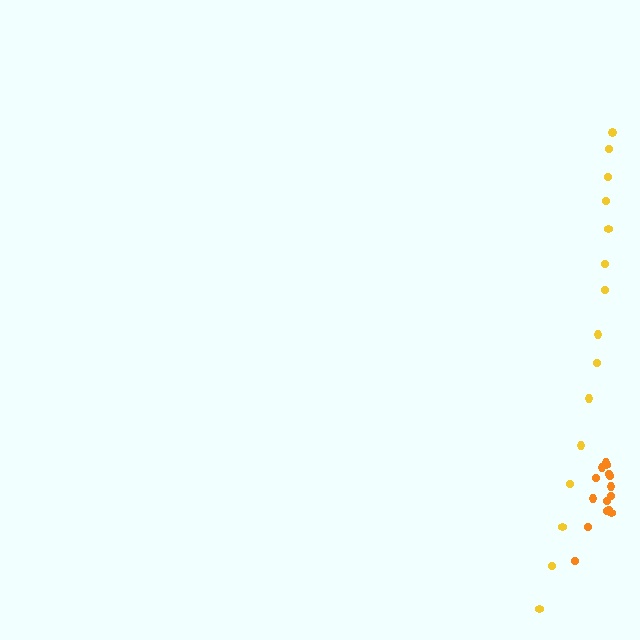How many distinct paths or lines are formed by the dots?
There are 2 distinct paths.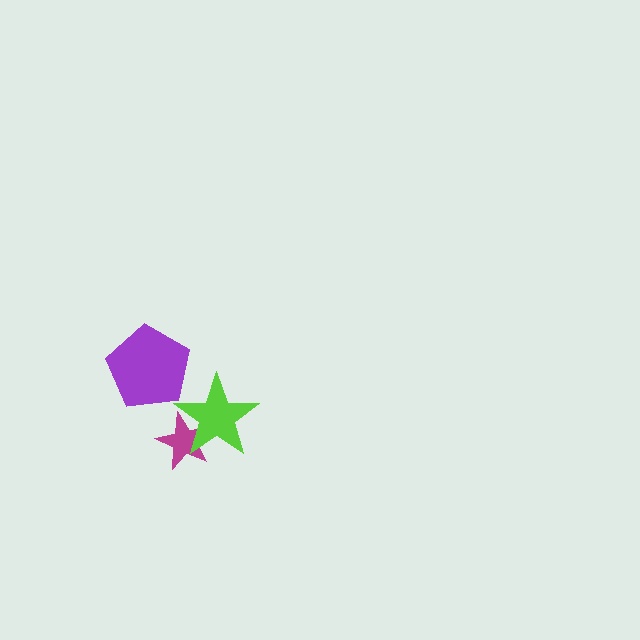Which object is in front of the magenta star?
The lime star is in front of the magenta star.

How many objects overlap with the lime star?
1 object overlaps with the lime star.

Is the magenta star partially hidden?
Yes, it is partially covered by another shape.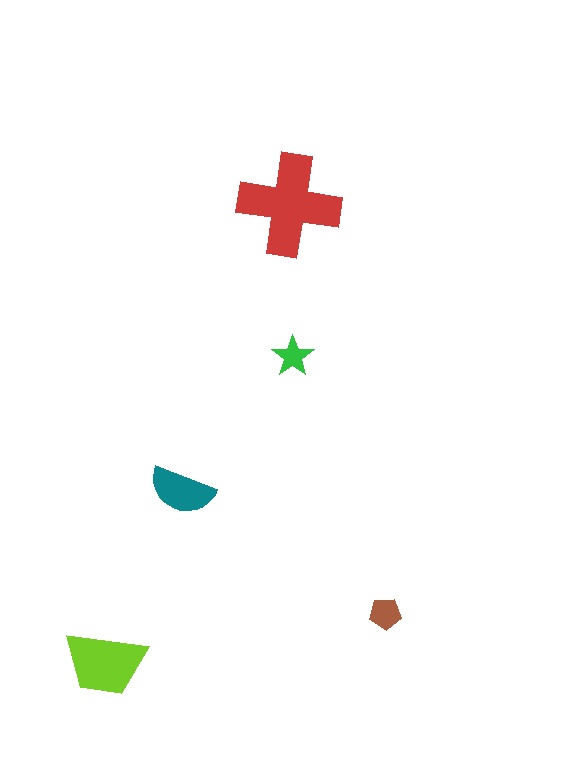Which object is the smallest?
The green star.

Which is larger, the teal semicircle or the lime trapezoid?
The lime trapezoid.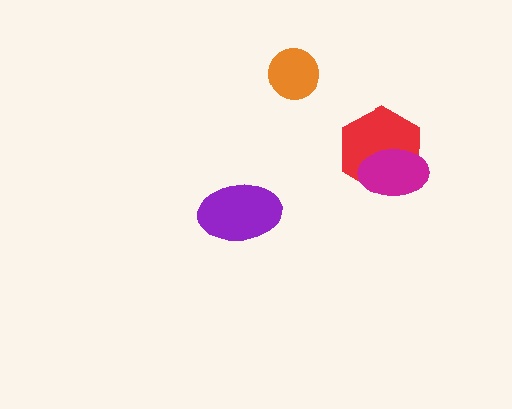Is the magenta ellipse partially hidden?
No, no other shape covers it.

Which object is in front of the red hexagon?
The magenta ellipse is in front of the red hexagon.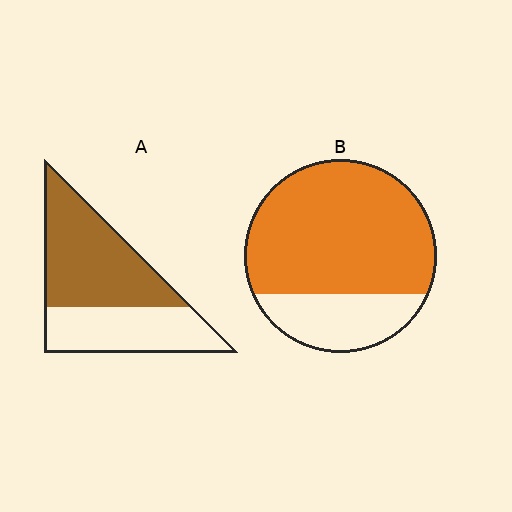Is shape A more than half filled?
Yes.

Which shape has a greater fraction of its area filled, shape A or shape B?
Shape B.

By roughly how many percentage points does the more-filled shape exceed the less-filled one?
By roughly 15 percentage points (B over A).